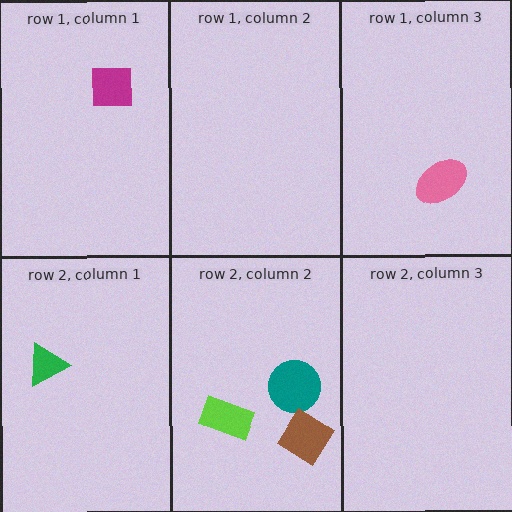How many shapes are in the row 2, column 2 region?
3.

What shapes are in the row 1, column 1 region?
The magenta square.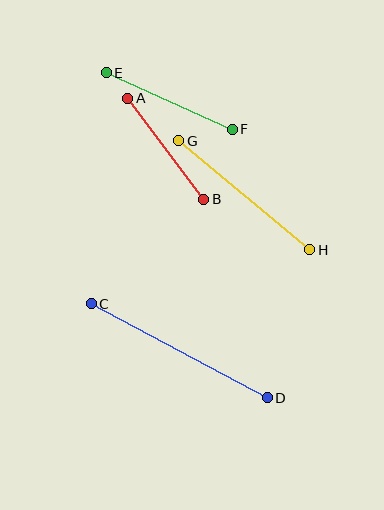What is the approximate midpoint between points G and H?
The midpoint is at approximately (244, 195) pixels.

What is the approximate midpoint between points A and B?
The midpoint is at approximately (166, 149) pixels.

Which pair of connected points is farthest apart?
Points C and D are farthest apart.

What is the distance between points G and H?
The distance is approximately 170 pixels.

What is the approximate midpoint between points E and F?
The midpoint is at approximately (169, 101) pixels.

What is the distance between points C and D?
The distance is approximately 200 pixels.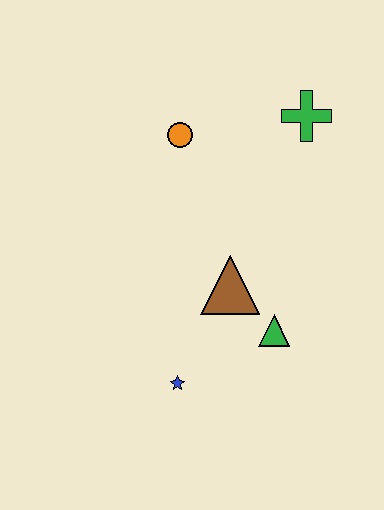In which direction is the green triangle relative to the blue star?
The green triangle is to the right of the blue star.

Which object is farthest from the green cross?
The blue star is farthest from the green cross.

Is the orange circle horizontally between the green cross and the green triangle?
No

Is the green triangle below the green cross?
Yes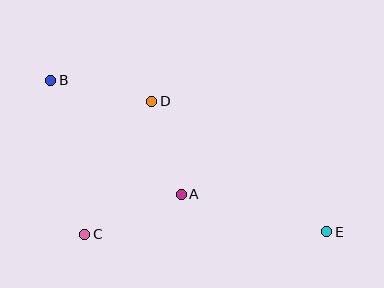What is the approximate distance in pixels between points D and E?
The distance between D and E is approximately 219 pixels.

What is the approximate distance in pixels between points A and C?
The distance between A and C is approximately 105 pixels.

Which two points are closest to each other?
Points A and D are closest to each other.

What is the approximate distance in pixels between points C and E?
The distance between C and E is approximately 242 pixels.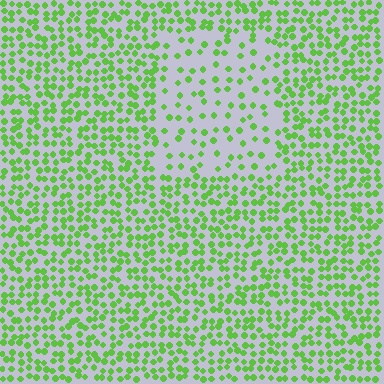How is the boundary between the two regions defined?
The boundary is defined by a change in element density (approximately 2.2x ratio). All elements are the same color, size, and shape.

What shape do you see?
I see a rectangle.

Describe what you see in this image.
The image contains small lime elements arranged at two different densities. A rectangle-shaped region is visible where the elements are less densely packed than the surrounding area.